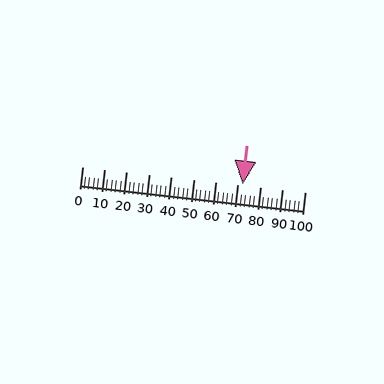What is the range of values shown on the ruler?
The ruler shows values from 0 to 100.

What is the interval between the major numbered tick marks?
The major tick marks are spaced 10 units apart.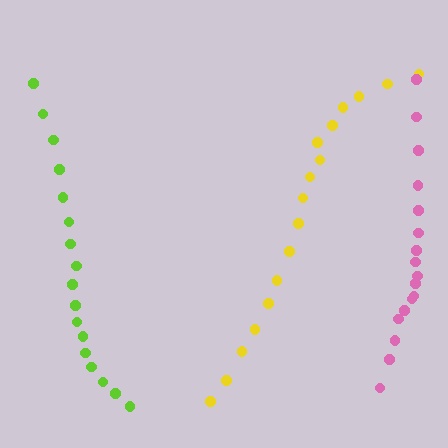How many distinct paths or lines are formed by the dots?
There are 3 distinct paths.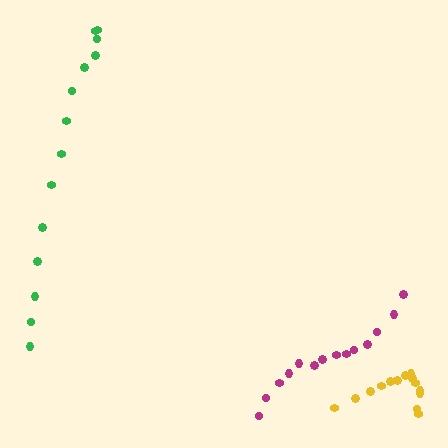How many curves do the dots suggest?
There are 3 distinct paths.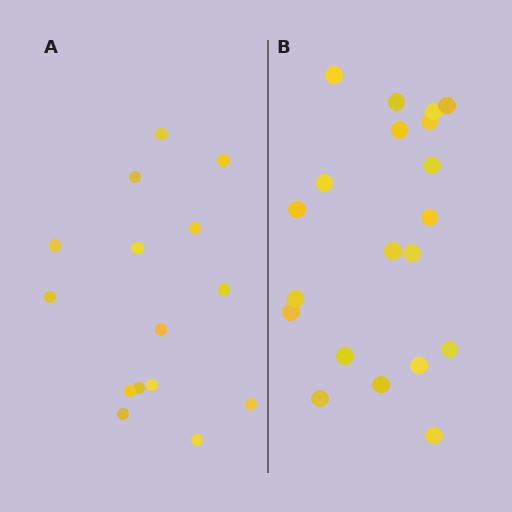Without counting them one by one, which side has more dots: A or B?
Region B (the right region) has more dots.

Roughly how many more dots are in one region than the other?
Region B has about 5 more dots than region A.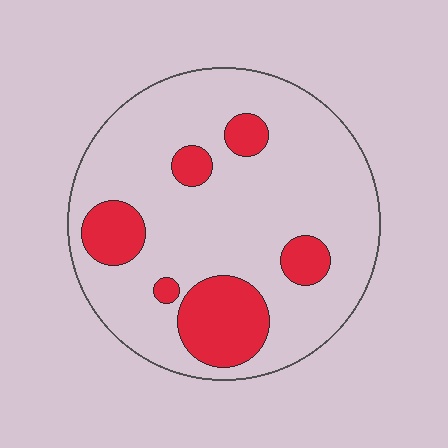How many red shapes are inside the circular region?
6.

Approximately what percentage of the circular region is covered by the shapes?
Approximately 20%.